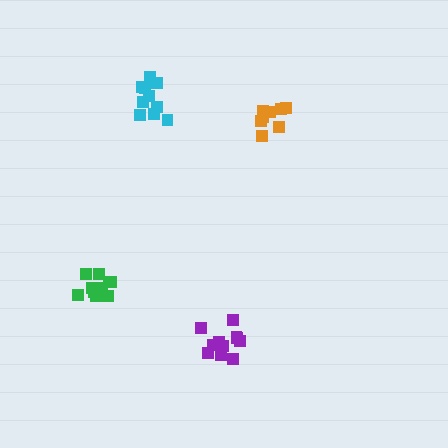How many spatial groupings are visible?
There are 4 spatial groupings.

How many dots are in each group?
Group 1: 8 dots, Group 2: 10 dots, Group 3: 11 dots, Group 4: 10 dots (39 total).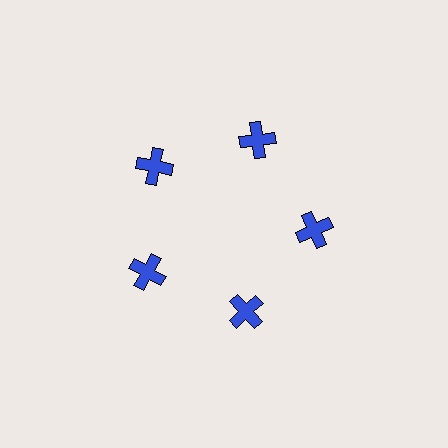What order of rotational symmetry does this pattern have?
This pattern has 5-fold rotational symmetry.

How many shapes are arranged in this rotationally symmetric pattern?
There are 5 shapes, arranged in 5 groups of 1.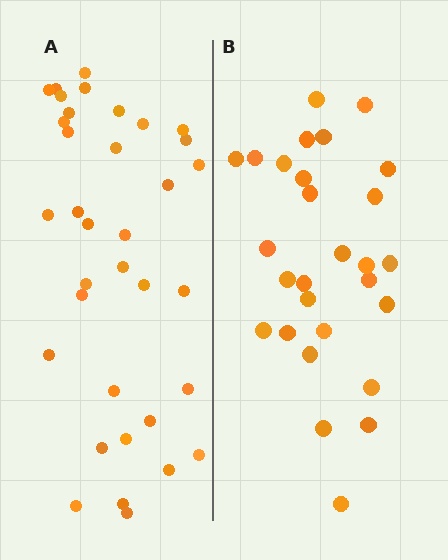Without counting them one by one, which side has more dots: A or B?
Region A (the left region) has more dots.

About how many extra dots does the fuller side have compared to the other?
Region A has roughly 8 or so more dots than region B.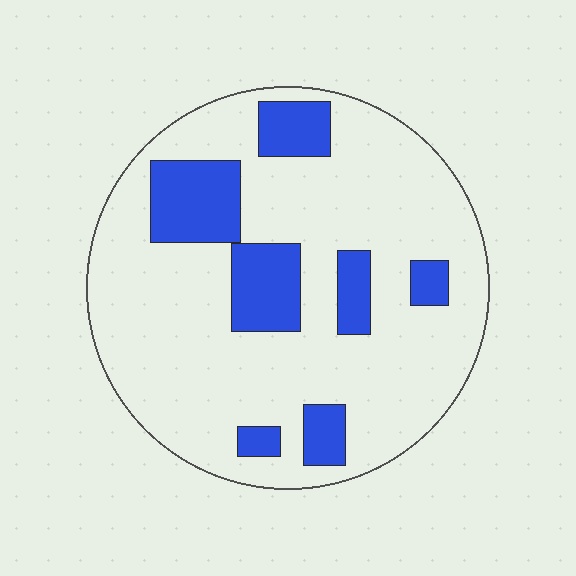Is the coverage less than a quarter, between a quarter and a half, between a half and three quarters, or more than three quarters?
Less than a quarter.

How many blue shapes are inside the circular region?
7.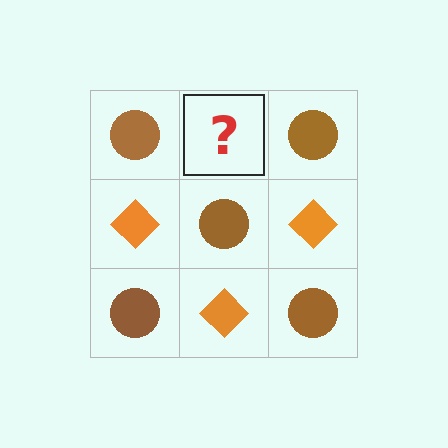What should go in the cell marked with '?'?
The missing cell should contain an orange diamond.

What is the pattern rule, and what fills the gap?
The rule is that it alternates brown circle and orange diamond in a checkerboard pattern. The gap should be filled with an orange diamond.